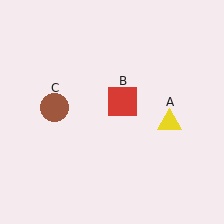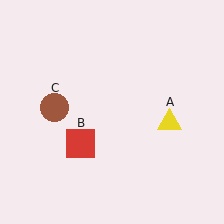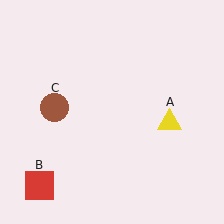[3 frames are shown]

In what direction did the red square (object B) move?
The red square (object B) moved down and to the left.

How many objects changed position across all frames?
1 object changed position: red square (object B).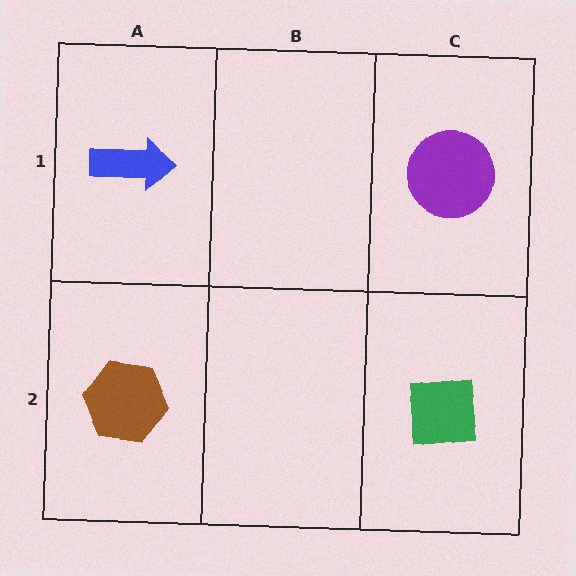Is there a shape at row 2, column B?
No, that cell is empty.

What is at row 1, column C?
A purple circle.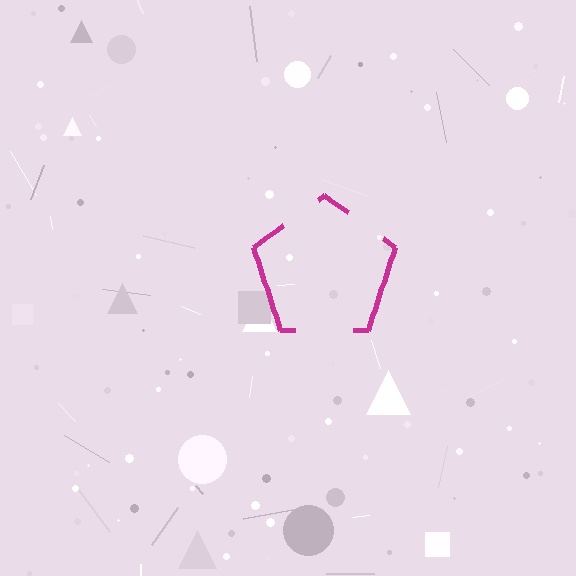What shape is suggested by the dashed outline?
The dashed outline suggests a pentagon.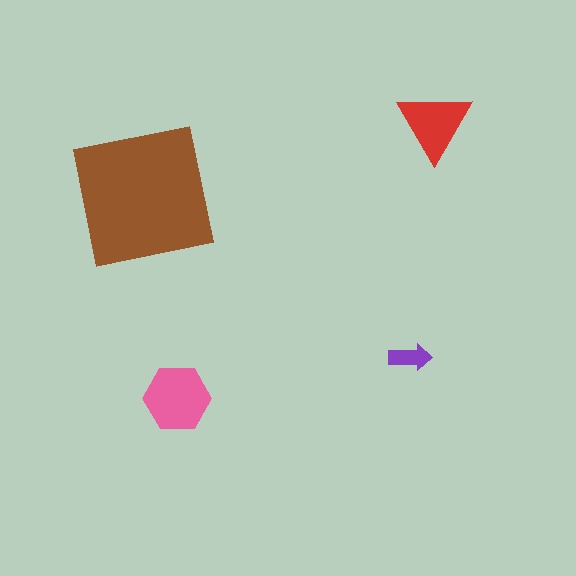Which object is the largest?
The brown square.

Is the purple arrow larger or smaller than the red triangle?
Smaller.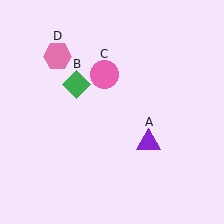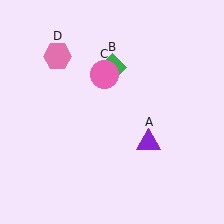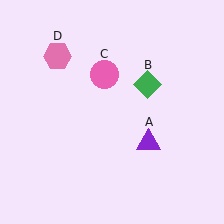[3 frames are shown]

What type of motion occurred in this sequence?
The green diamond (object B) rotated clockwise around the center of the scene.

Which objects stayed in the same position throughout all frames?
Purple triangle (object A) and pink circle (object C) and pink hexagon (object D) remained stationary.